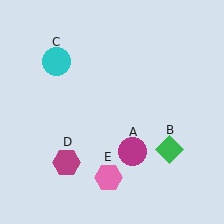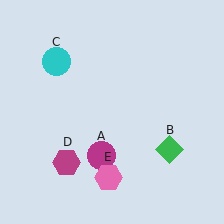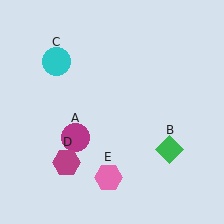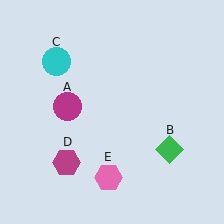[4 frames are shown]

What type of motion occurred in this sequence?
The magenta circle (object A) rotated clockwise around the center of the scene.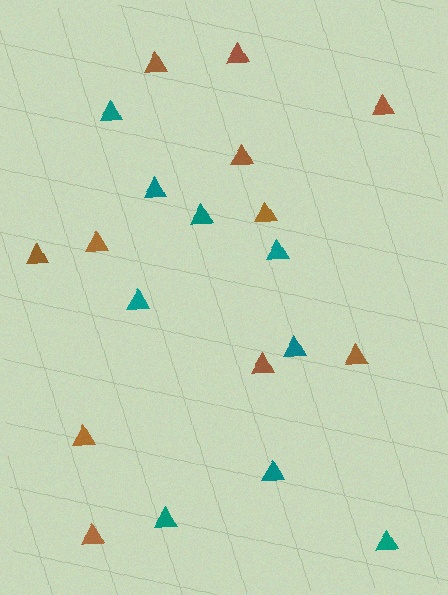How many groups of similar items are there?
There are 2 groups: one group of teal triangles (9) and one group of brown triangles (11).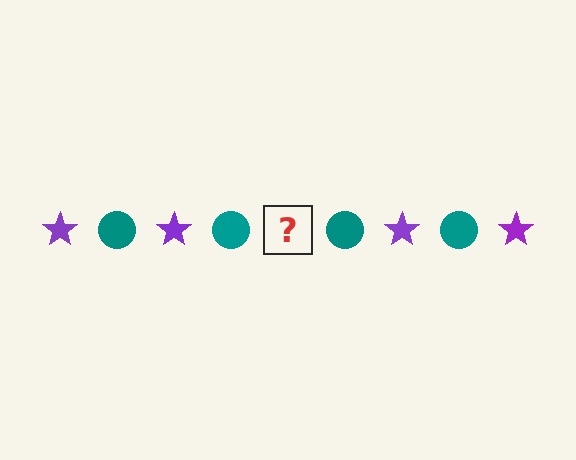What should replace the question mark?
The question mark should be replaced with a purple star.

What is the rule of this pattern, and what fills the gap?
The rule is that the pattern alternates between purple star and teal circle. The gap should be filled with a purple star.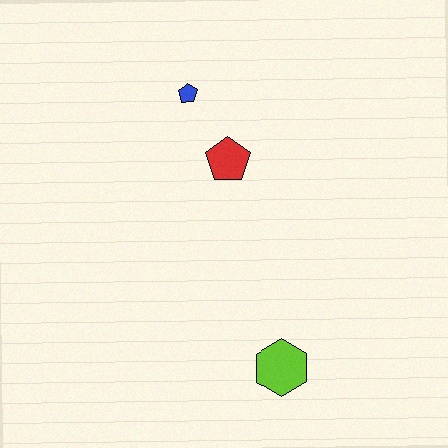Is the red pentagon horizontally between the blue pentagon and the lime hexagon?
Yes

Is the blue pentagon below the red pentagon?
No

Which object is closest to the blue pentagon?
The red pentagon is closest to the blue pentagon.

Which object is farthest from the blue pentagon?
The lime hexagon is farthest from the blue pentagon.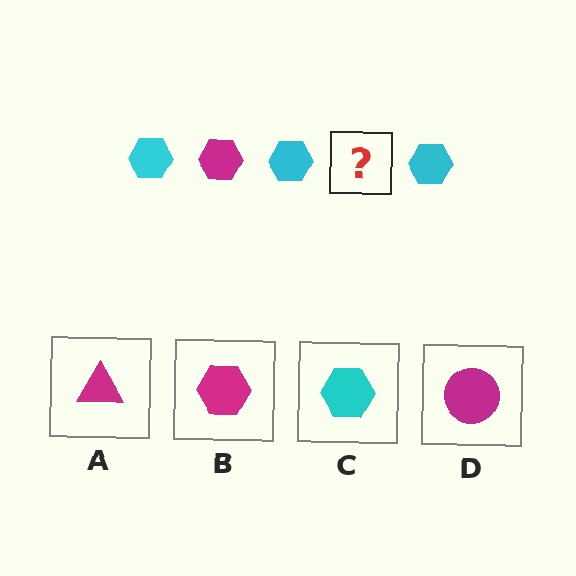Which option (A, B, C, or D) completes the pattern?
B.